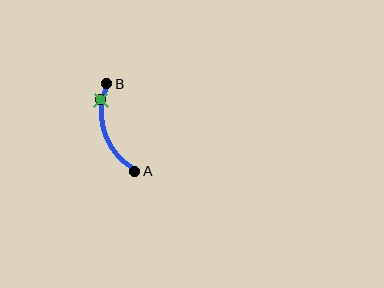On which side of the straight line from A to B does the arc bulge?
The arc bulges to the left of the straight line connecting A and B.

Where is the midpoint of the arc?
The arc midpoint is the point on the curve farthest from the straight line joining A and B. It sits to the left of that line.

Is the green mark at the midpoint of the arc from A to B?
No. The green mark lies on the arc but is closer to endpoint B. The arc midpoint would be at the point on the curve equidistant along the arc from both A and B.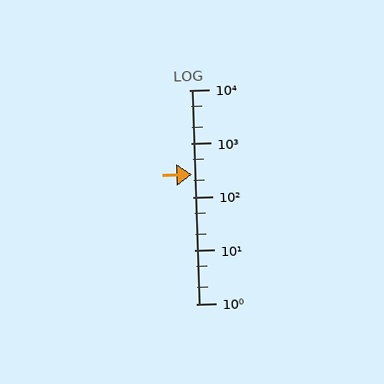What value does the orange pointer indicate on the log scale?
The pointer indicates approximately 260.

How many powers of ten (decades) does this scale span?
The scale spans 4 decades, from 1 to 10000.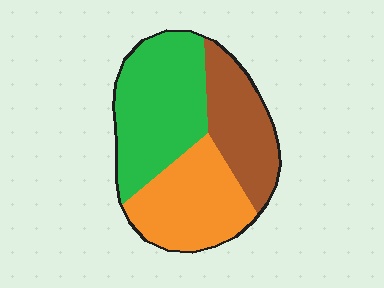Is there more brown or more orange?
Orange.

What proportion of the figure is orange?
Orange covers around 35% of the figure.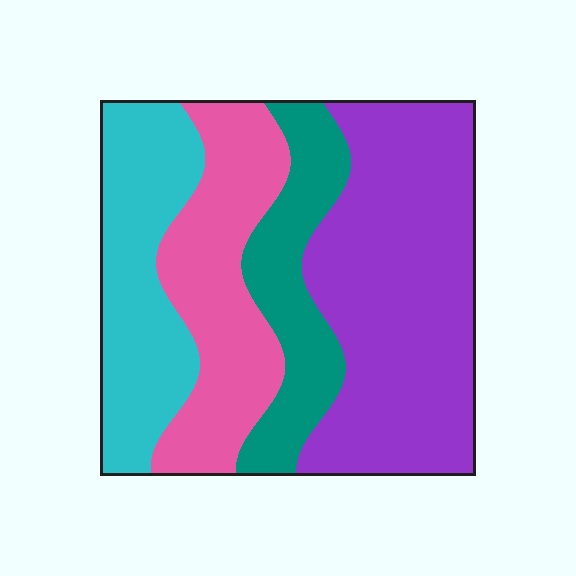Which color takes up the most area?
Purple, at roughly 40%.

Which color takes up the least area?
Teal, at roughly 15%.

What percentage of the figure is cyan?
Cyan takes up about one fifth (1/5) of the figure.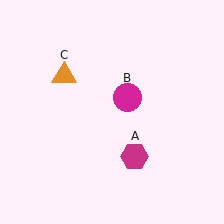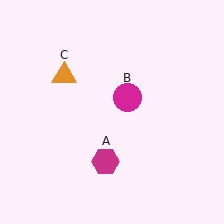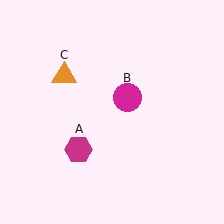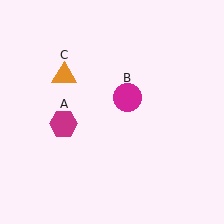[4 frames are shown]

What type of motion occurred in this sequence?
The magenta hexagon (object A) rotated clockwise around the center of the scene.